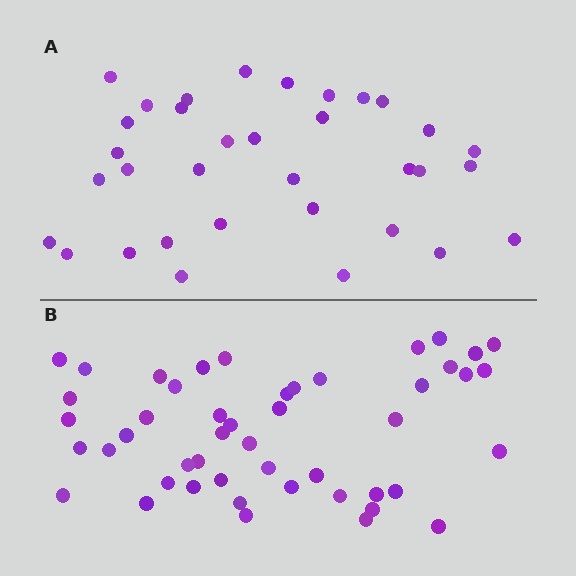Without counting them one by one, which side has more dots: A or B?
Region B (the bottom region) has more dots.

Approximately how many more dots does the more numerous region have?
Region B has approximately 15 more dots than region A.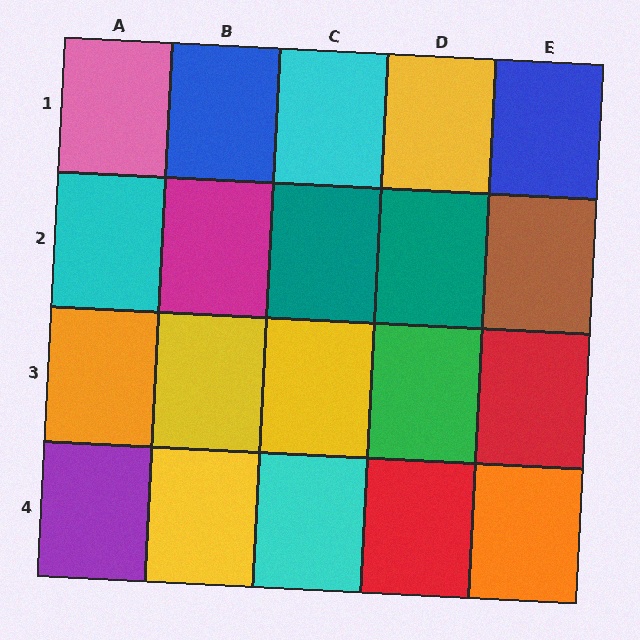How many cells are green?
1 cell is green.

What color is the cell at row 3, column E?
Red.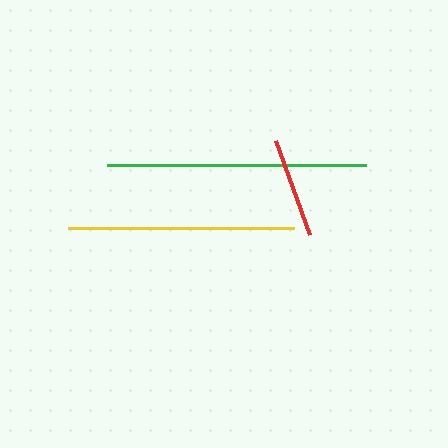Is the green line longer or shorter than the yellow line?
The green line is longer than the yellow line.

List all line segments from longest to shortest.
From longest to shortest: green, yellow, red.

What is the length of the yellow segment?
The yellow segment is approximately 226 pixels long.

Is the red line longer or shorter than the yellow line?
The yellow line is longer than the red line.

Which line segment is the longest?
The green line is the longest at approximately 260 pixels.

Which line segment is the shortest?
The red line is the shortest at approximately 101 pixels.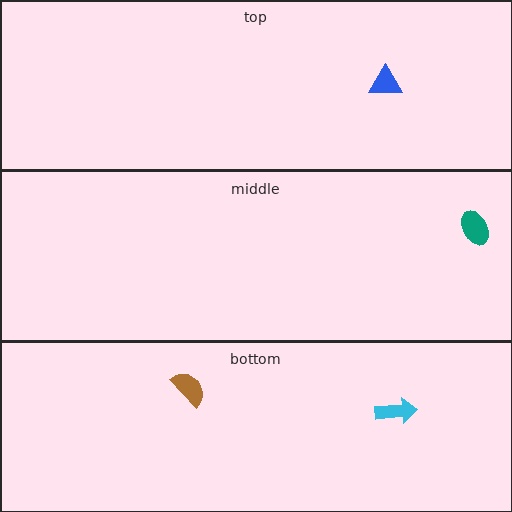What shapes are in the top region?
The blue triangle.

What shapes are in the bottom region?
The brown semicircle, the cyan arrow.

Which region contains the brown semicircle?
The bottom region.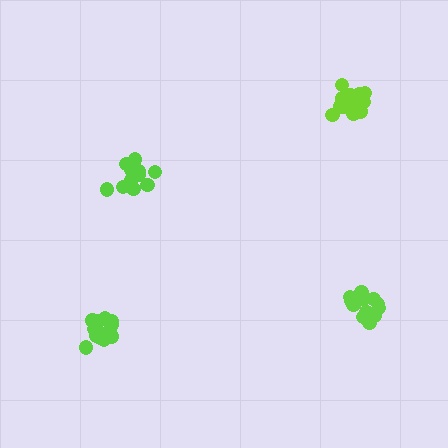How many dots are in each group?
Group 1: 17 dots, Group 2: 16 dots, Group 3: 13 dots, Group 4: 18 dots (64 total).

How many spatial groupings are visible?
There are 4 spatial groupings.